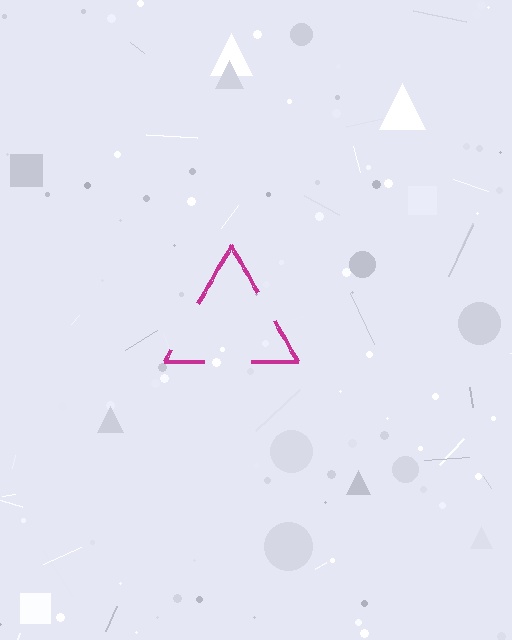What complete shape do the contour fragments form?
The contour fragments form a triangle.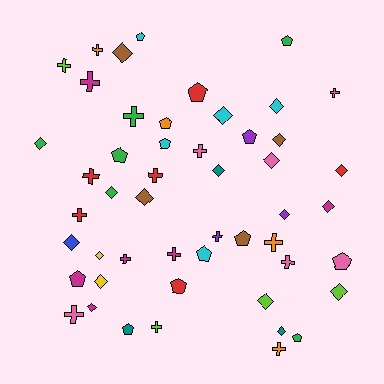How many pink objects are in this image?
There are 6 pink objects.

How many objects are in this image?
There are 50 objects.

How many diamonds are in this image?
There are 19 diamonds.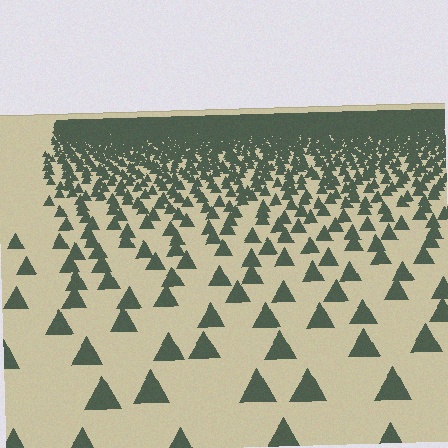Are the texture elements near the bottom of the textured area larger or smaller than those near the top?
Larger. Near the bottom, elements are closer to the viewer and appear at a bigger on-screen size.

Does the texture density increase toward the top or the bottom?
Density increases toward the top.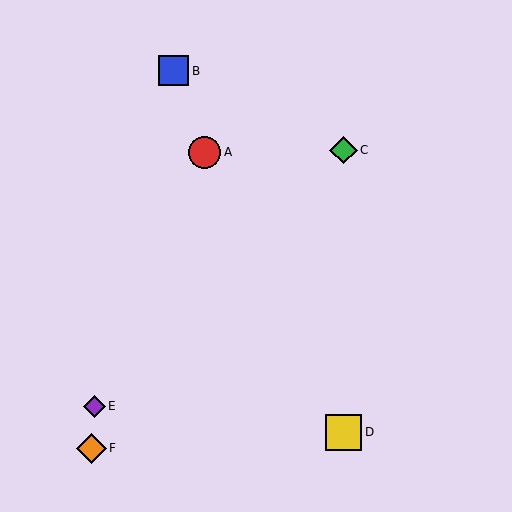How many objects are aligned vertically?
2 objects (C, D) are aligned vertically.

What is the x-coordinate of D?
Object D is at x≈344.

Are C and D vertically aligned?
Yes, both are at x≈344.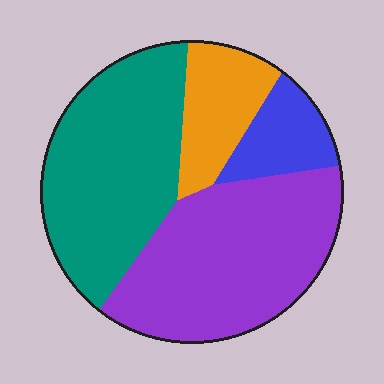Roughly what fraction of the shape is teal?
Teal takes up about three eighths (3/8) of the shape.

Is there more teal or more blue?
Teal.